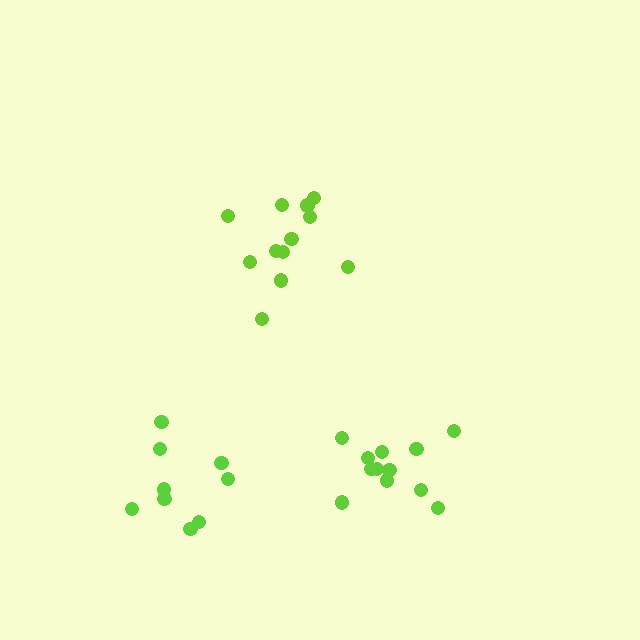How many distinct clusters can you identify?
There are 3 distinct clusters.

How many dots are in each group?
Group 1: 9 dots, Group 2: 12 dots, Group 3: 12 dots (33 total).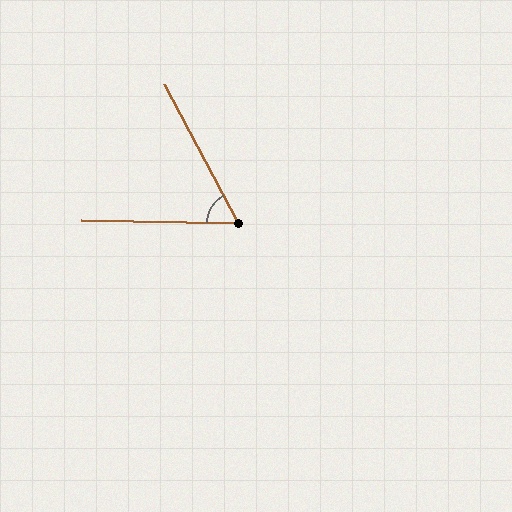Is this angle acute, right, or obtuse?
It is acute.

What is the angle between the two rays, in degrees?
Approximately 61 degrees.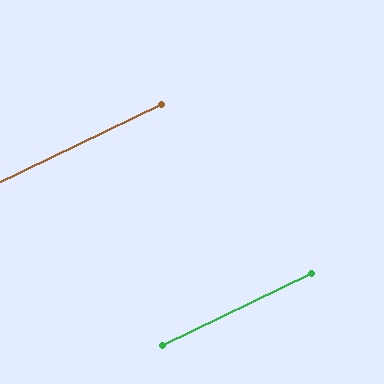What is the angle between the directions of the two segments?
Approximately 0 degrees.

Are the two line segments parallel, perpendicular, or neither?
Parallel — their directions differ by only 0.1°.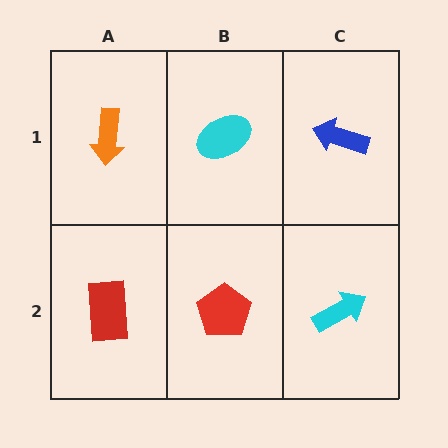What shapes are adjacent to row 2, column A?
An orange arrow (row 1, column A), a red pentagon (row 2, column B).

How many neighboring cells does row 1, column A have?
2.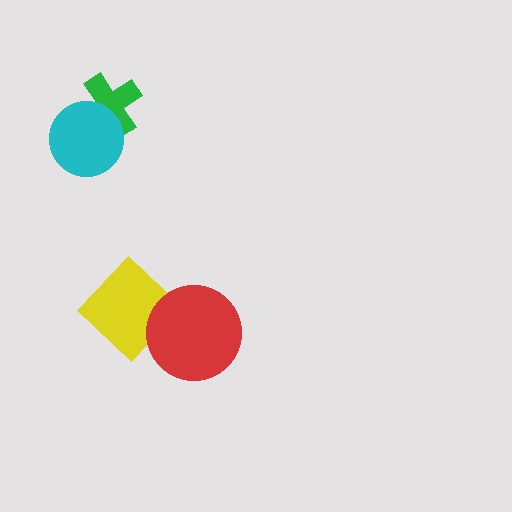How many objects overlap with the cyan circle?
1 object overlaps with the cyan circle.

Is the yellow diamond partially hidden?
Yes, it is partially covered by another shape.